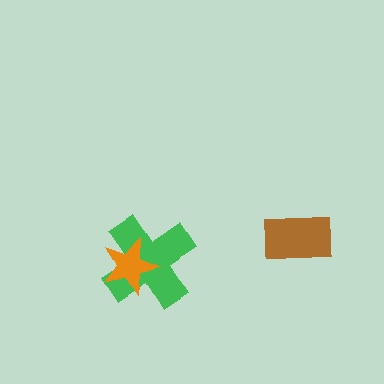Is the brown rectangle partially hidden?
No, no other shape covers it.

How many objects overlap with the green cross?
1 object overlaps with the green cross.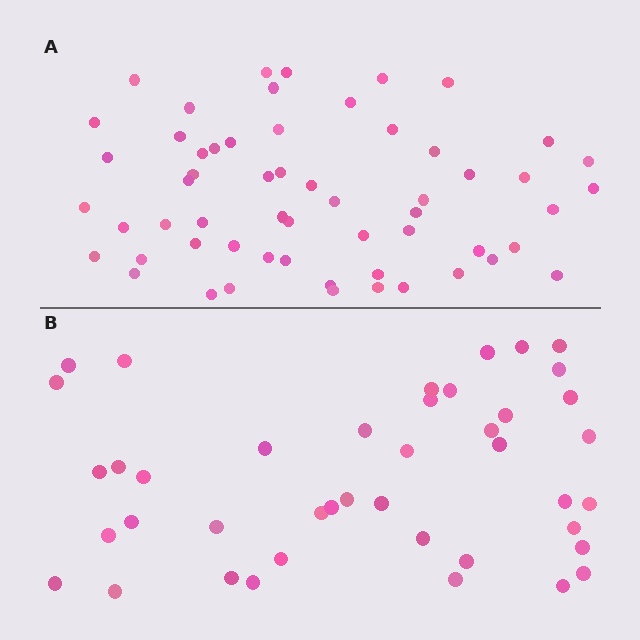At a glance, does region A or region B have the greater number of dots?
Region A (the top region) has more dots.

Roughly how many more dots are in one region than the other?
Region A has approximately 15 more dots than region B.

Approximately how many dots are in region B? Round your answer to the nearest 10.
About 40 dots. (The exact count is 42, which rounds to 40.)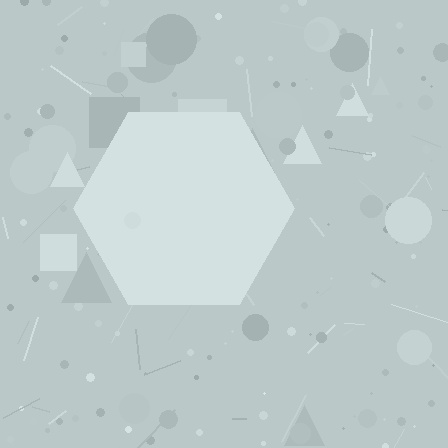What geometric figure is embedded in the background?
A hexagon is embedded in the background.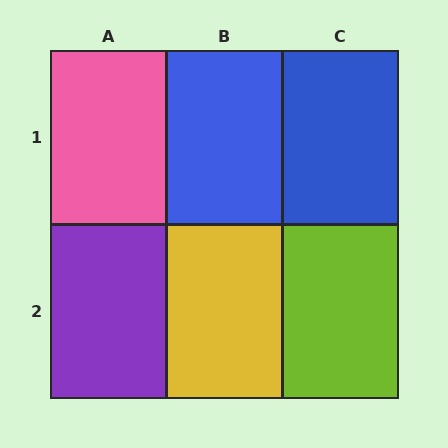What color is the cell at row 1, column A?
Pink.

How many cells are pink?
1 cell is pink.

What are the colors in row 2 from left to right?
Purple, yellow, lime.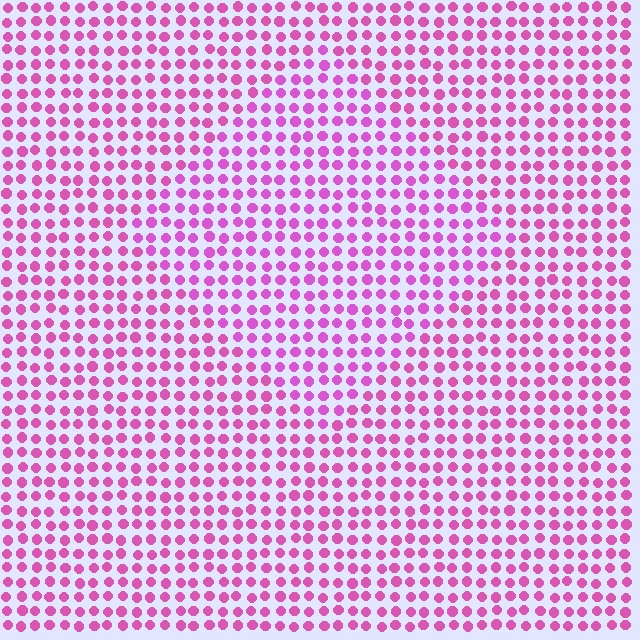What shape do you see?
I see a diamond.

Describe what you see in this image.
The image is filled with small pink elements in a uniform arrangement. A diamond-shaped region is visible where the elements are tinted to a slightly different hue, forming a subtle color boundary.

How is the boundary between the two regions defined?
The boundary is defined purely by a slight shift in hue (about 14 degrees). Spacing, size, and orientation are identical on both sides.